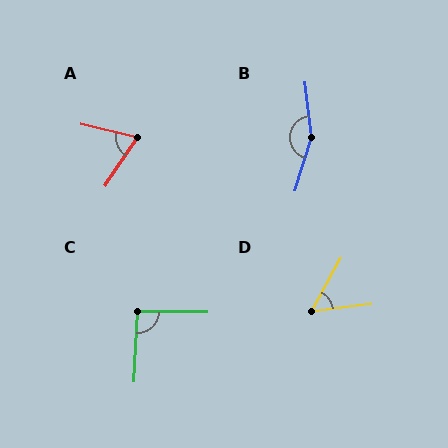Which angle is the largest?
B, at approximately 156 degrees.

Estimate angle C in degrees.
Approximately 93 degrees.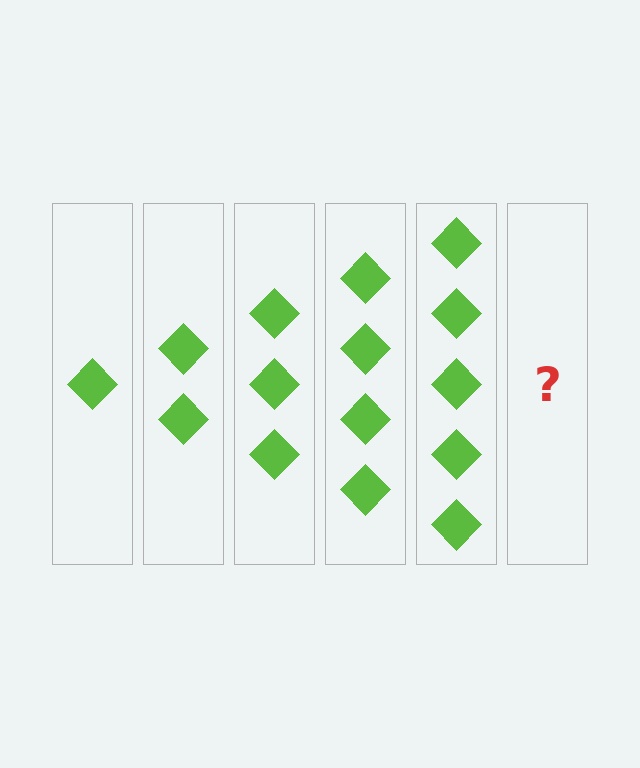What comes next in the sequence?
The next element should be 6 diamonds.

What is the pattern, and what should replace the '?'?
The pattern is that each step adds one more diamond. The '?' should be 6 diamonds.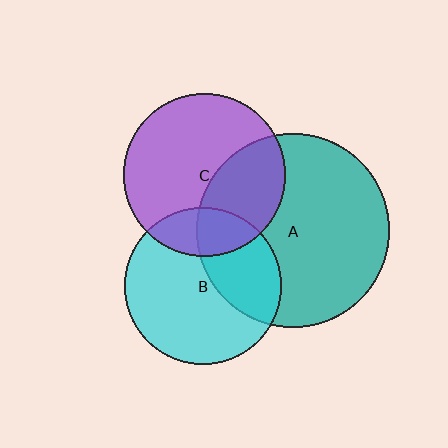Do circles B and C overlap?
Yes.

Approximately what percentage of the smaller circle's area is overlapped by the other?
Approximately 20%.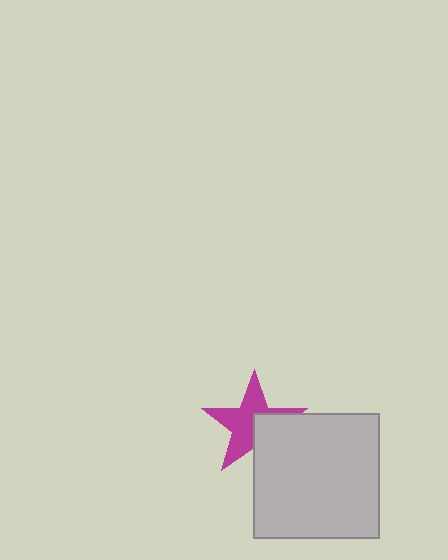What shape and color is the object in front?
The object in front is a light gray square.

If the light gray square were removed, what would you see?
You would see the complete magenta star.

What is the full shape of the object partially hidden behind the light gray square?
The partially hidden object is a magenta star.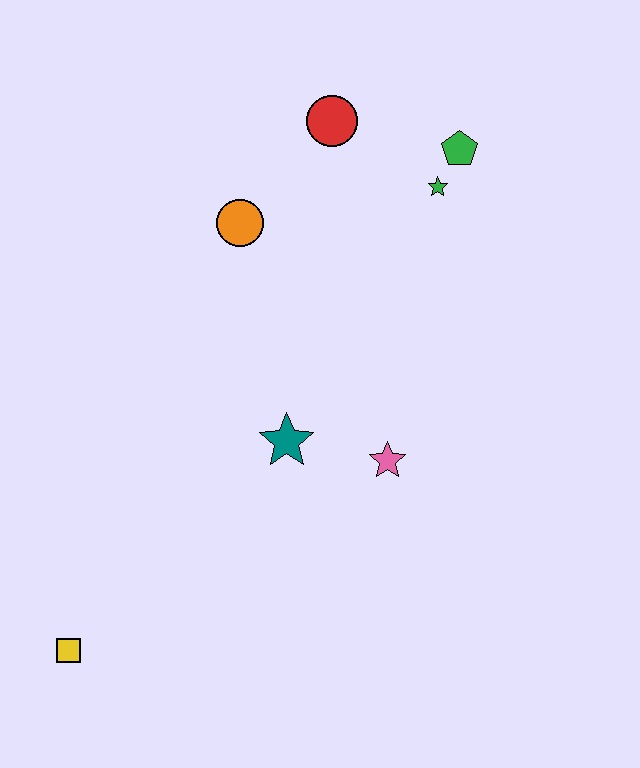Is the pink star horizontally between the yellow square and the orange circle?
No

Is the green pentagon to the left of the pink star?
No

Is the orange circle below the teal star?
No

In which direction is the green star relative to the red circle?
The green star is to the right of the red circle.